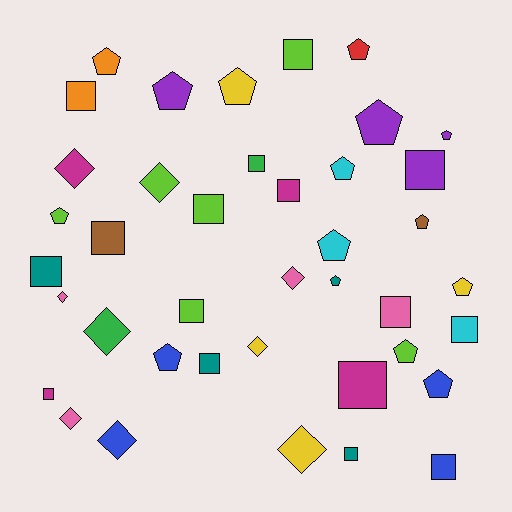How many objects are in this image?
There are 40 objects.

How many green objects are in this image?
There are 2 green objects.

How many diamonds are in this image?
There are 9 diamonds.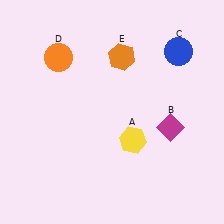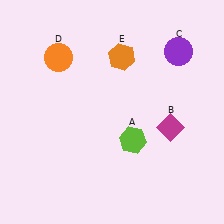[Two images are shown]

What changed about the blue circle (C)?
In Image 1, C is blue. In Image 2, it changed to purple.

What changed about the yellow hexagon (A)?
In Image 1, A is yellow. In Image 2, it changed to lime.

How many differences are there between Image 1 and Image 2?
There are 2 differences between the two images.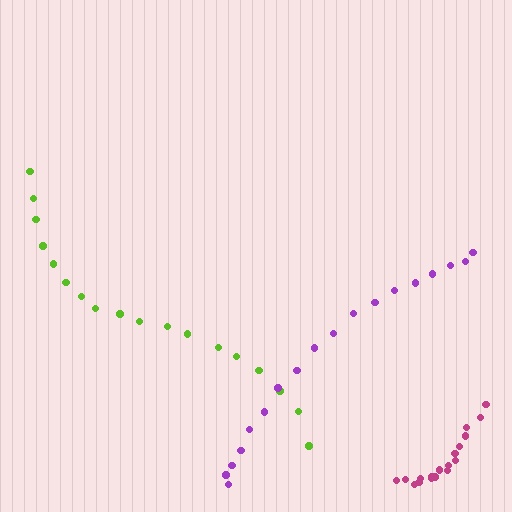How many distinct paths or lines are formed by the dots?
There are 3 distinct paths.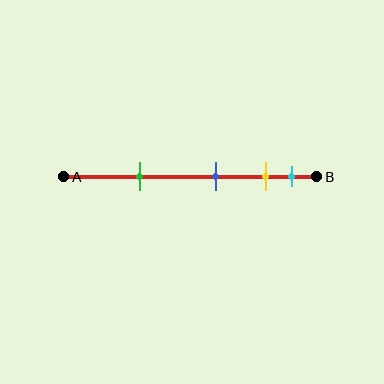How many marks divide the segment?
There are 4 marks dividing the segment.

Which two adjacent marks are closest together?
The yellow and cyan marks are the closest adjacent pair.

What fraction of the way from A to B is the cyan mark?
The cyan mark is approximately 90% (0.9) of the way from A to B.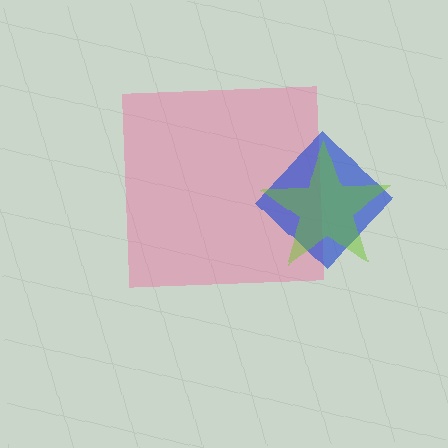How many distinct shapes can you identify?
There are 3 distinct shapes: a pink square, a blue diamond, a lime star.